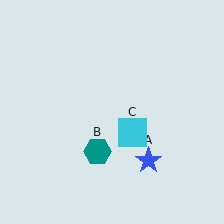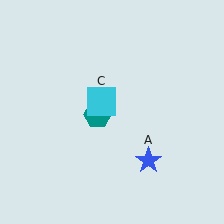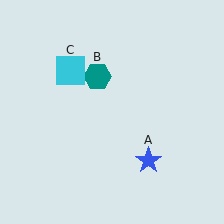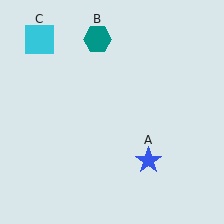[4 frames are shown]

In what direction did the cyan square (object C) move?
The cyan square (object C) moved up and to the left.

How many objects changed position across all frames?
2 objects changed position: teal hexagon (object B), cyan square (object C).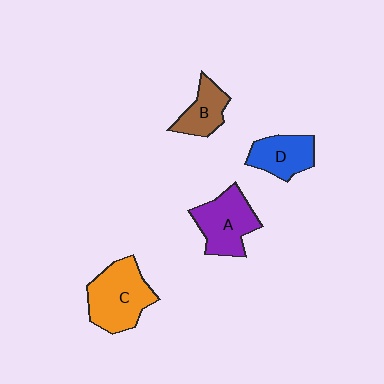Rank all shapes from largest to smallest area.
From largest to smallest: C (orange), A (purple), D (blue), B (brown).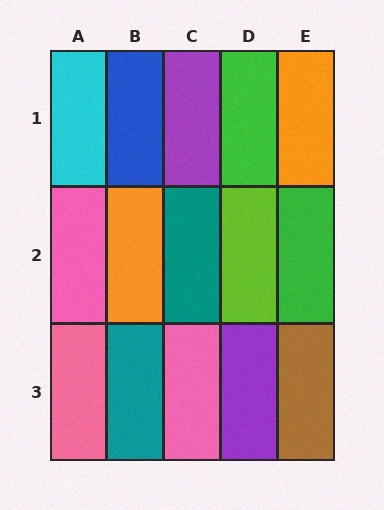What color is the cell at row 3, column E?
Brown.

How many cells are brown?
1 cell is brown.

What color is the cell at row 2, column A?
Pink.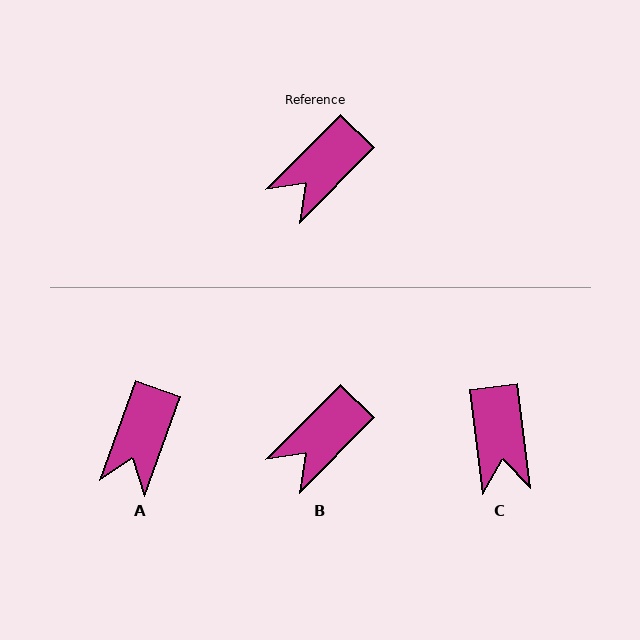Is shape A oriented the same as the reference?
No, it is off by about 25 degrees.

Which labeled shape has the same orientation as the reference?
B.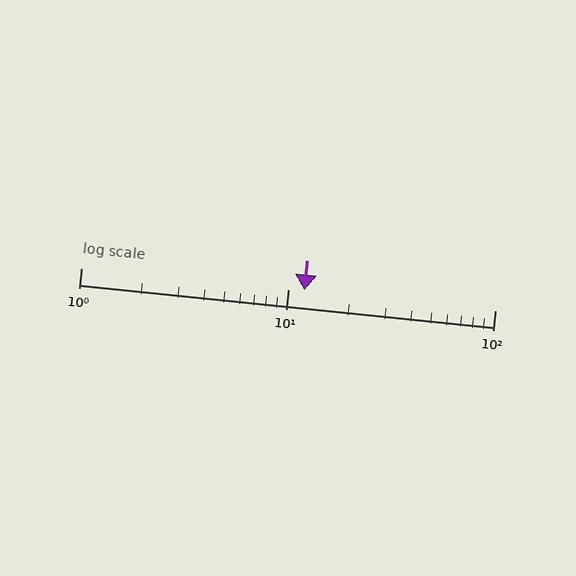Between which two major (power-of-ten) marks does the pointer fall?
The pointer is between 10 and 100.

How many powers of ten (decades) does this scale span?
The scale spans 2 decades, from 1 to 100.